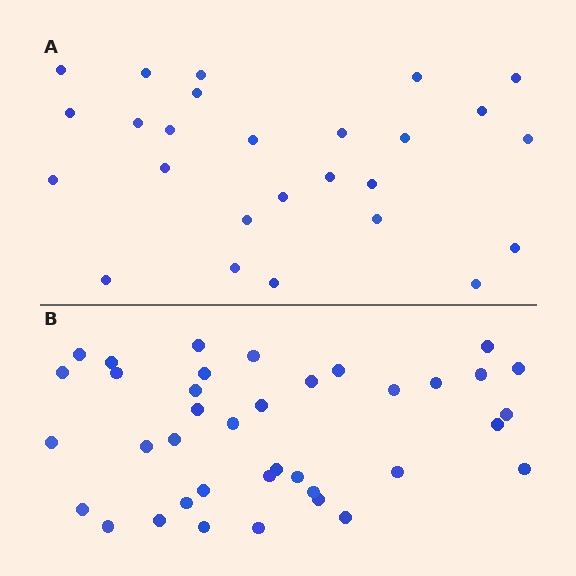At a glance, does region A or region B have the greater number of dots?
Region B (the bottom region) has more dots.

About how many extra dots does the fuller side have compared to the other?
Region B has roughly 12 or so more dots than region A.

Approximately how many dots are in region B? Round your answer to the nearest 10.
About 40 dots. (The exact count is 38, which rounds to 40.)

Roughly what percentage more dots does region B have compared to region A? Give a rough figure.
About 45% more.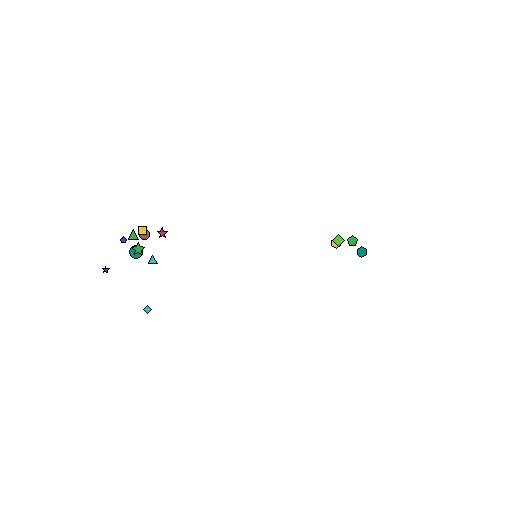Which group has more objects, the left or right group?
The left group.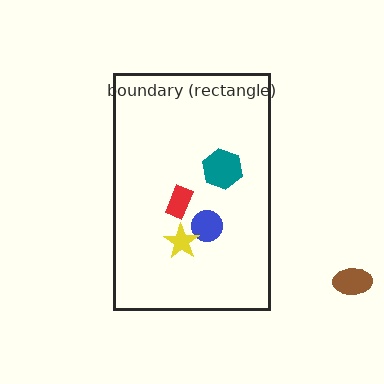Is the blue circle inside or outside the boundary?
Inside.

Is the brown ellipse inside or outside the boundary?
Outside.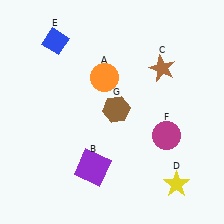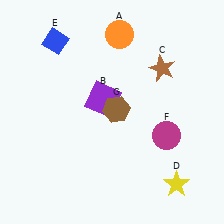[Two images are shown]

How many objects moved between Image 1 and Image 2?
2 objects moved between the two images.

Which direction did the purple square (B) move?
The purple square (B) moved up.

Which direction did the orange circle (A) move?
The orange circle (A) moved up.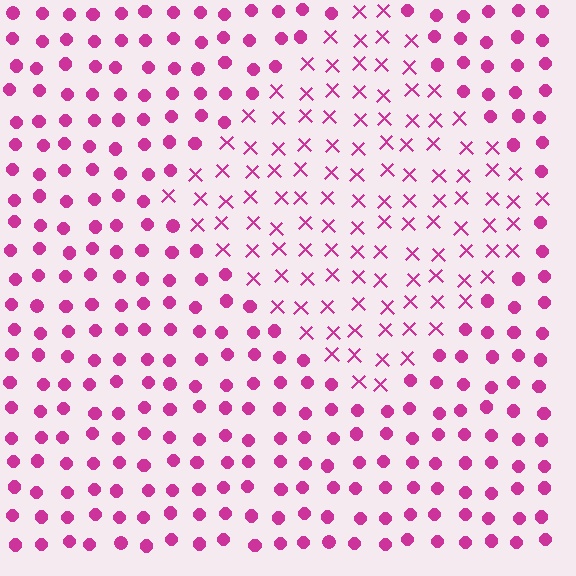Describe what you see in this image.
The image is filled with small magenta elements arranged in a uniform grid. A diamond-shaped region contains X marks, while the surrounding area contains circles. The boundary is defined purely by the change in element shape.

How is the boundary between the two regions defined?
The boundary is defined by a change in element shape: X marks inside vs. circles outside. All elements share the same color and spacing.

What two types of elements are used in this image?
The image uses X marks inside the diamond region and circles outside it.